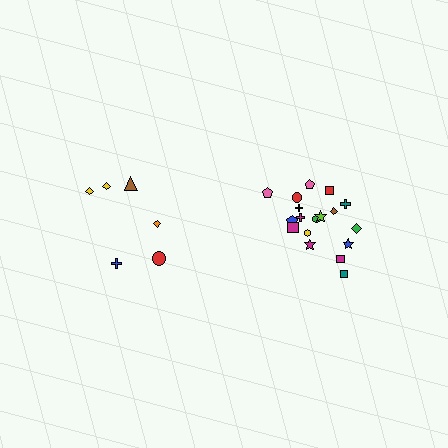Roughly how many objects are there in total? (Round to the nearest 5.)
Roughly 25 objects in total.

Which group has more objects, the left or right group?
The right group.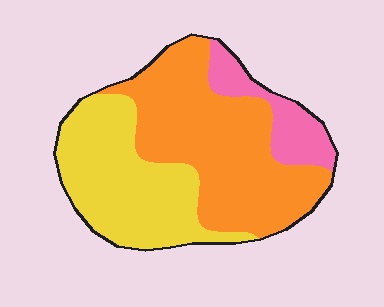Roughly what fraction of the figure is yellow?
Yellow covers 37% of the figure.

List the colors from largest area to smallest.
From largest to smallest: orange, yellow, pink.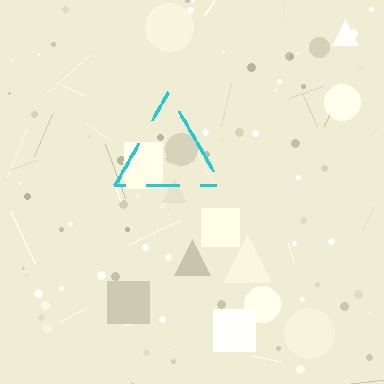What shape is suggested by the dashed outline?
The dashed outline suggests a triangle.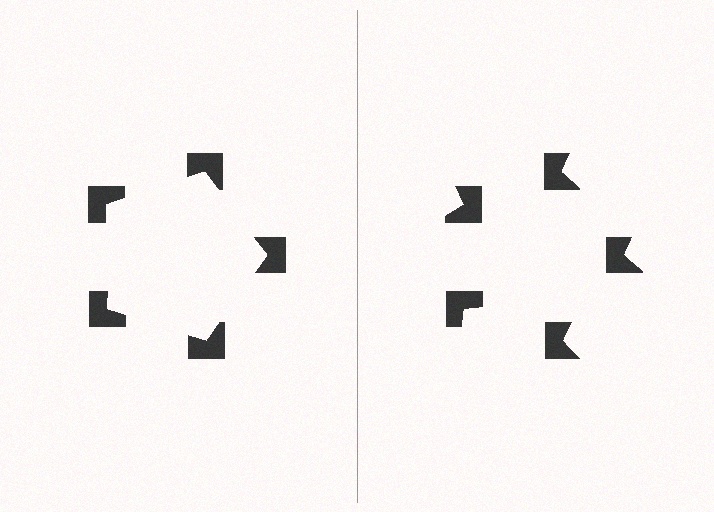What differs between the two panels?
The notched squares are positioned identically on both sides; only the wedge orientations differ. On the left they align to a pentagon; on the right they are misaligned.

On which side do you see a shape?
An illusory pentagon appears on the left side. On the right side the wedge cuts are rotated, so no coherent shape forms.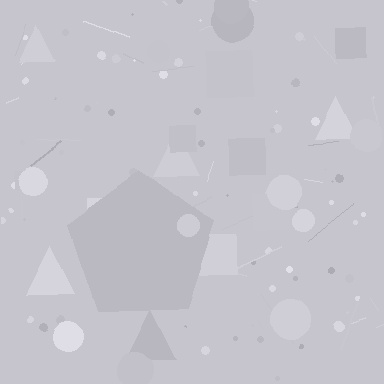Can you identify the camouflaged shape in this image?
The camouflaged shape is a pentagon.